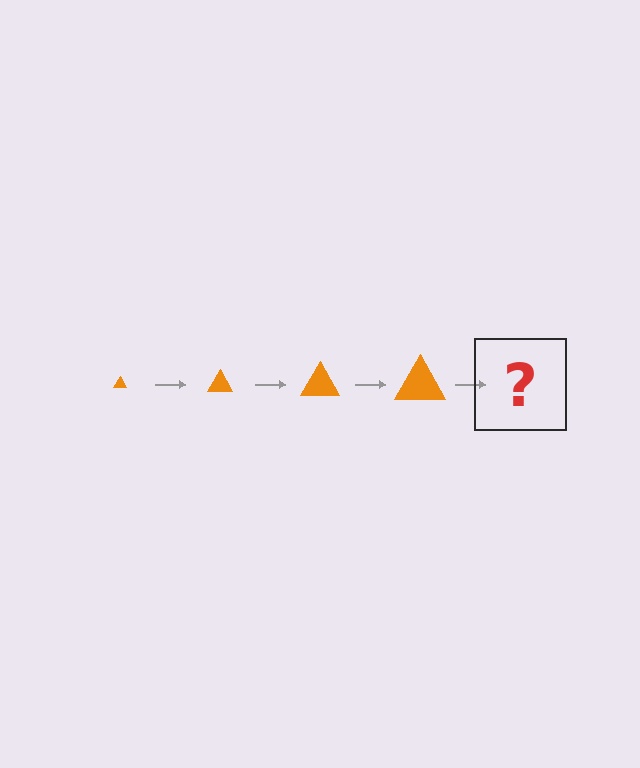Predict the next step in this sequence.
The next step is an orange triangle, larger than the previous one.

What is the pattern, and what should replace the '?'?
The pattern is that the triangle gets progressively larger each step. The '?' should be an orange triangle, larger than the previous one.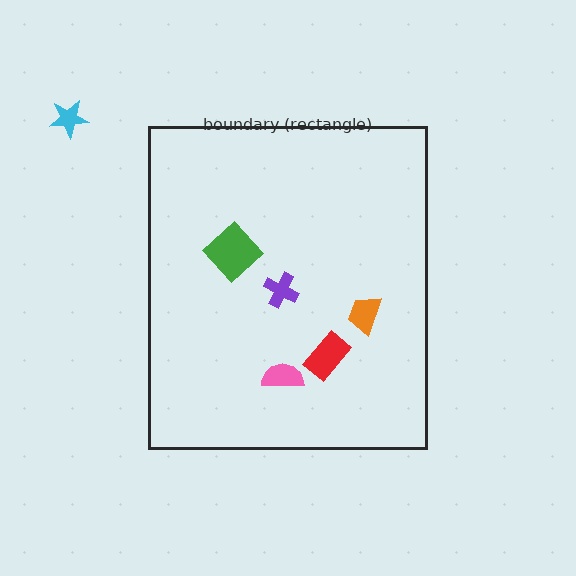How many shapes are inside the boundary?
5 inside, 1 outside.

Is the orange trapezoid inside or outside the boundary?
Inside.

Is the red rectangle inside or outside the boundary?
Inside.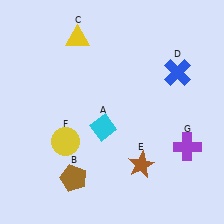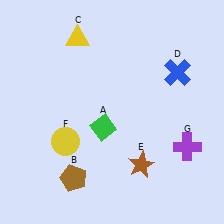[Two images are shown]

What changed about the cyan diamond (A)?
In Image 1, A is cyan. In Image 2, it changed to green.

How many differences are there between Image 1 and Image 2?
There is 1 difference between the two images.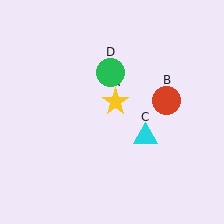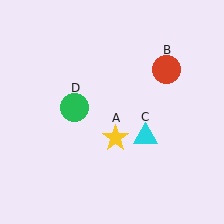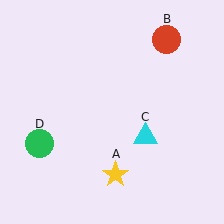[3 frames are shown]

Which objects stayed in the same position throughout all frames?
Cyan triangle (object C) remained stationary.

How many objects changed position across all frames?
3 objects changed position: yellow star (object A), red circle (object B), green circle (object D).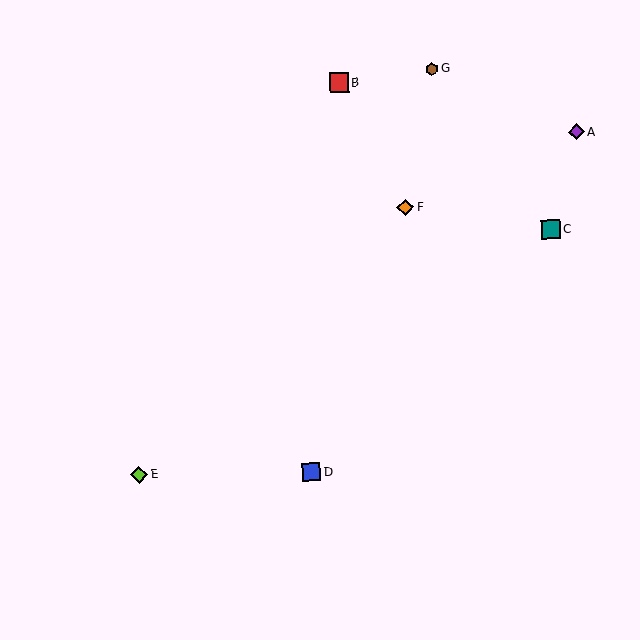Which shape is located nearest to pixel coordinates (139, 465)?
The lime diamond (labeled E) at (139, 475) is nearest to that location.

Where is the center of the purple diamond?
The center of the purple diamond is at (577, 132).